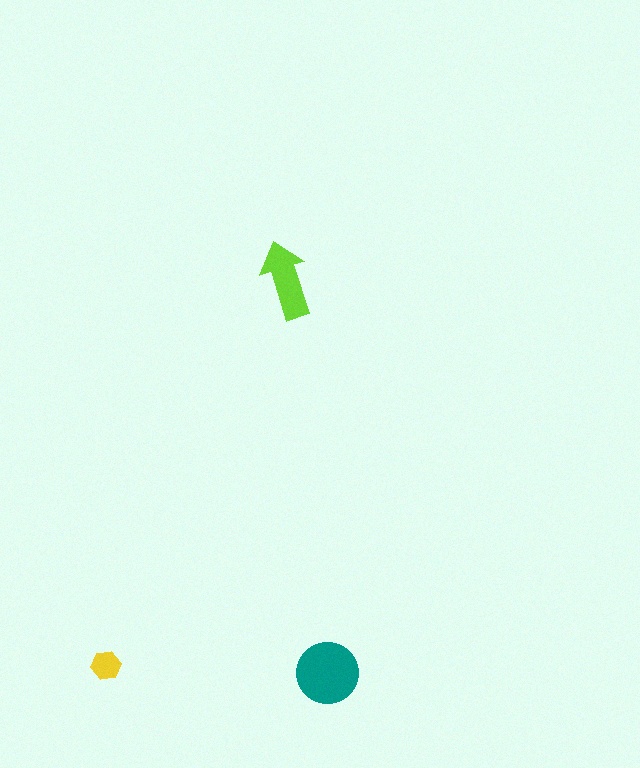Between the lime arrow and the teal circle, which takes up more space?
The teal circle.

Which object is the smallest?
The yellow hexagon.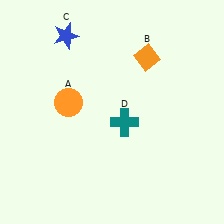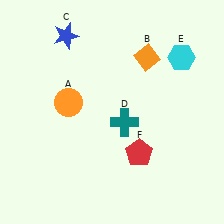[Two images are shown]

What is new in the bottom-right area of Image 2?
A red pentagon (F) was added in the bottom-right area of Image 2.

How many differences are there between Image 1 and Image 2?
There are 2 differences between the two images.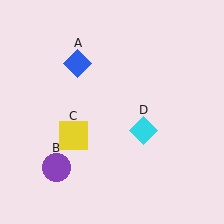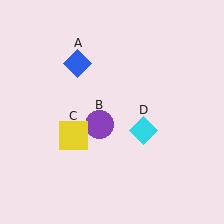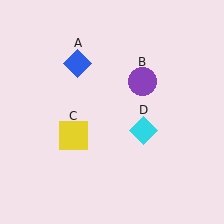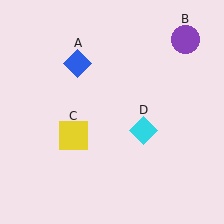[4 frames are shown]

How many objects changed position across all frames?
1 object changed position: purple circle (object B).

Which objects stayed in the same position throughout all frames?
Blue diamond (object A) and yellow square (object C) and cyan diamond (object D) remained stationary.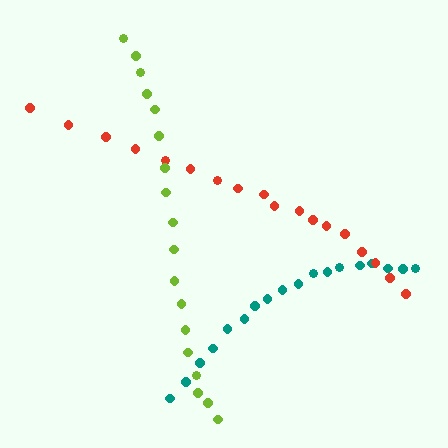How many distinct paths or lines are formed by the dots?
There are 3 distinct paths.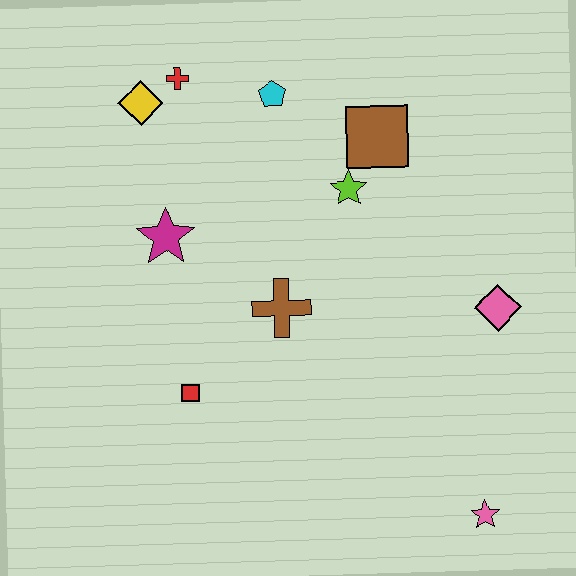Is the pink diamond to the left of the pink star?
No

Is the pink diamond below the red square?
No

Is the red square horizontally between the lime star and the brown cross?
No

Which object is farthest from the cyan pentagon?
The pink star is farthest from the cyan pentagon.